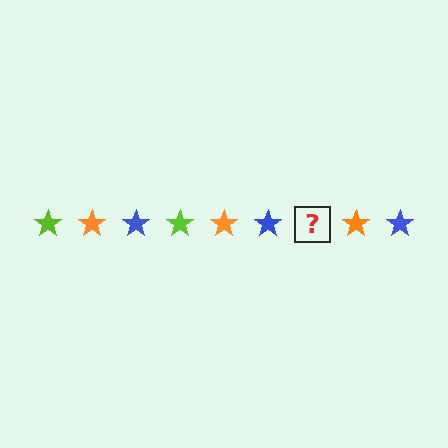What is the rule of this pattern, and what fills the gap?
The rule is that the pattern cycles through lime, orange, blue stars. The gap should be filled with a lime star.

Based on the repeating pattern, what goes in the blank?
The blank should be a lime star.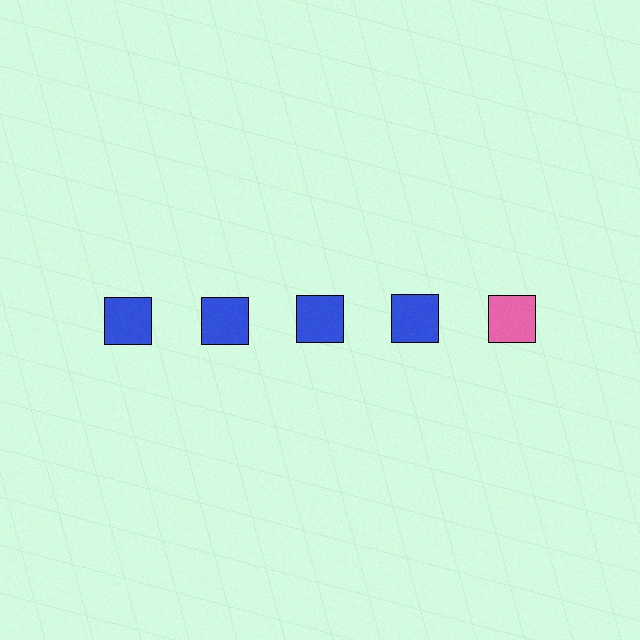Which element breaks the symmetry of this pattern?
The pink square in the top row, rightmost column breaks the symmetry. All other shapes are blue squares.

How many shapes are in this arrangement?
There are 5 shapes arranged in a grid pattern.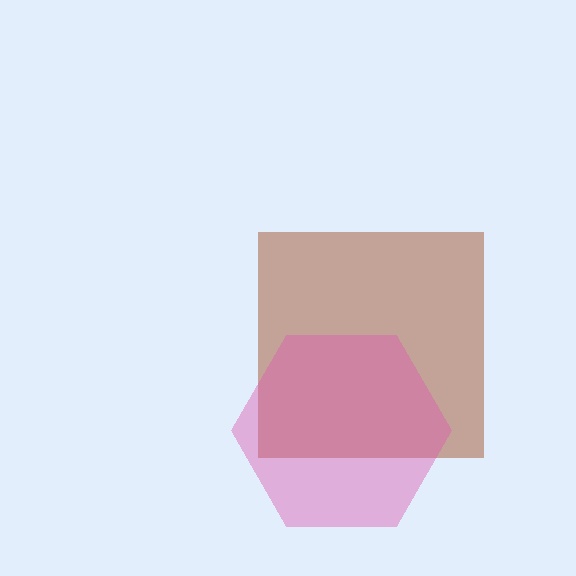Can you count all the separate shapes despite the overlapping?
Yes, there are 2 separate shapes.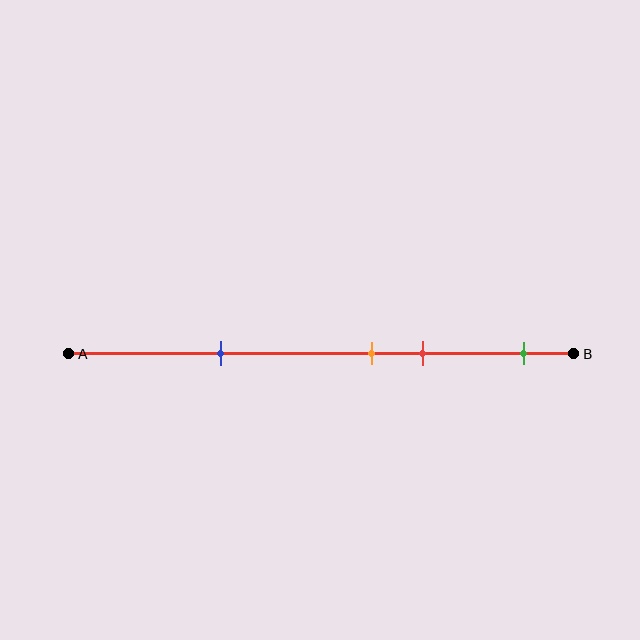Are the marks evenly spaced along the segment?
No, the marks are not evenly spaced.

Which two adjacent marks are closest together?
The orange and red marks are the closest adjacent pair.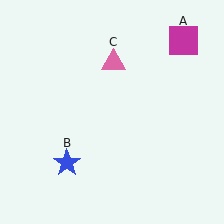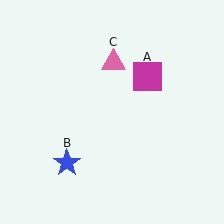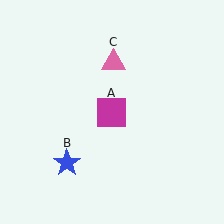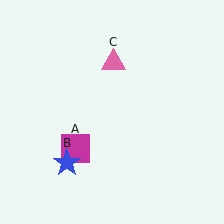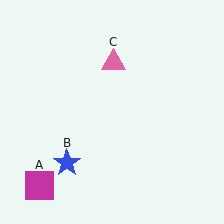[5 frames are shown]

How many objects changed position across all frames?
1 object changed position: magenta square (object A).